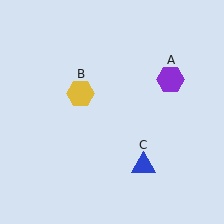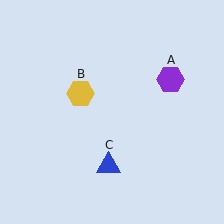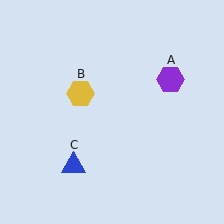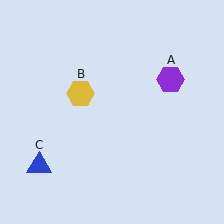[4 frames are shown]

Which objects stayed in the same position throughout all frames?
Purple hexagon (object A) and yellow hexagon (object B) remained stationary.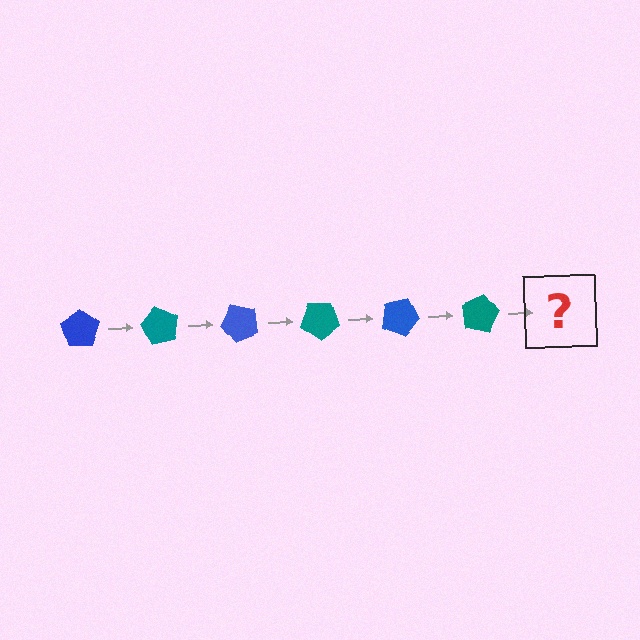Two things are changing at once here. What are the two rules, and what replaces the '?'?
The two rules are that it rotates 60 degrees each step and the color cycles through blue and teal. The '?' should be a blue pentagon, rotated 360 degrees from the start.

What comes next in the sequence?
The next element should be a blue pentagon, rotated 360 degrees from the start.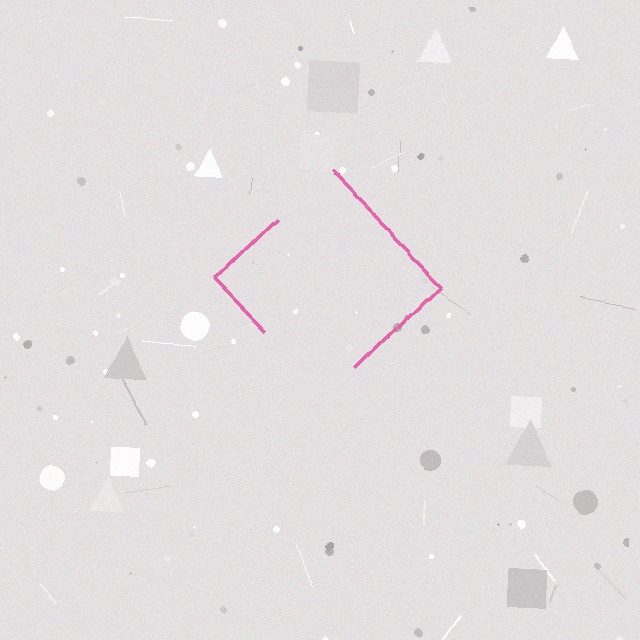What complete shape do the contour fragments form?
The contour fragments form a diamond.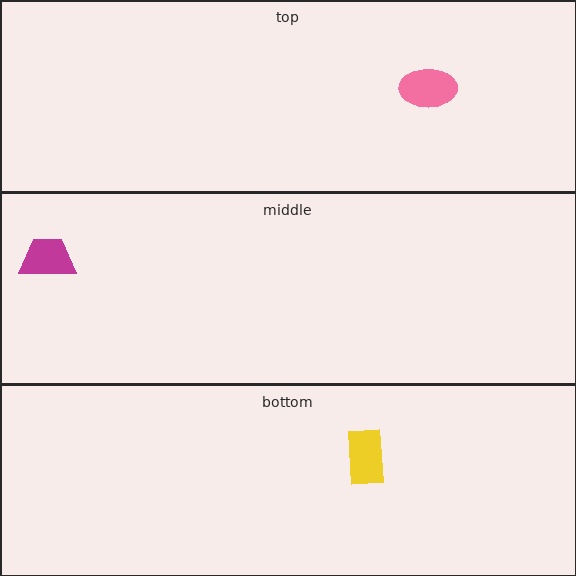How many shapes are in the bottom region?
1.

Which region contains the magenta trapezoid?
The middle region.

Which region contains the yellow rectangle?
The bottom region.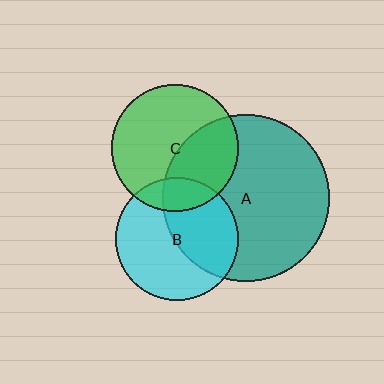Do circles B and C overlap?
Yes.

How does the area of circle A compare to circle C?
Approximately 1.7 times.